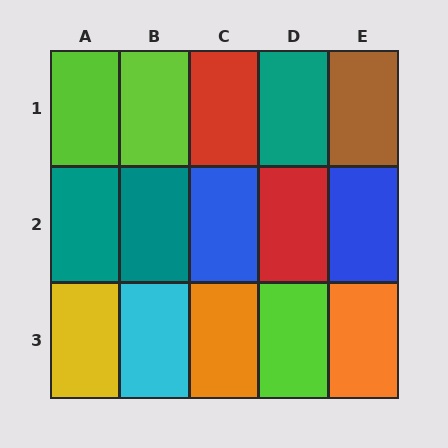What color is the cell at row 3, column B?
Cyan.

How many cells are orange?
2 cells are orange.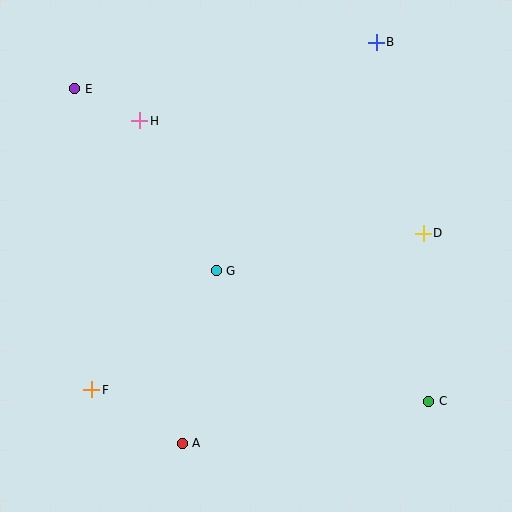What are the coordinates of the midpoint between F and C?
The midpoint between F and C is at (260, 395).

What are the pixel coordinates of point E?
Point E is at (75, 89).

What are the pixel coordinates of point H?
Point H is at (140, 121).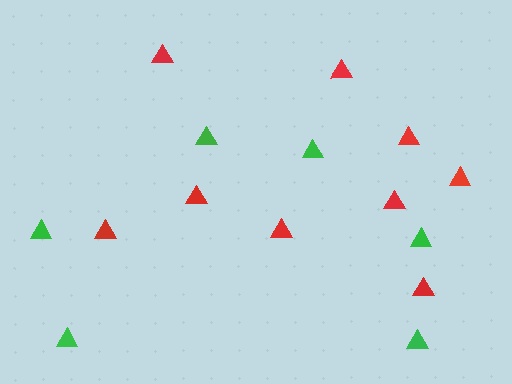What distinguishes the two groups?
There are 2 groups: one group of green triangles (6) and one group of red triangles (9).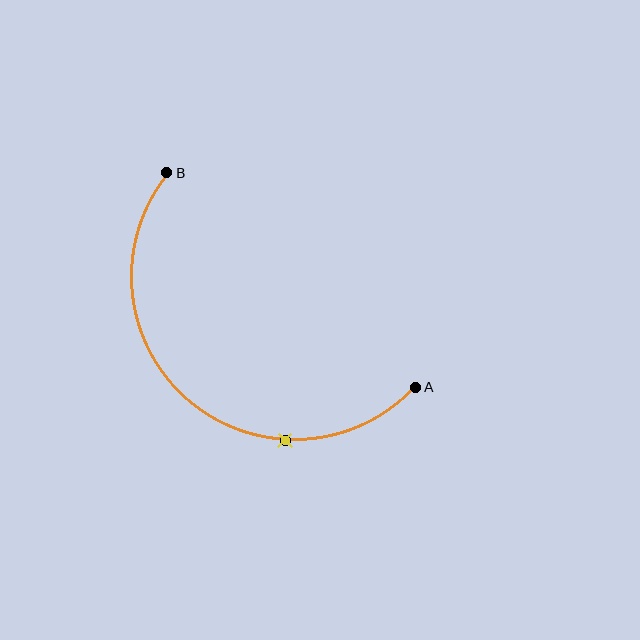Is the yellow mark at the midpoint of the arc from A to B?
No. The yellow mark lies on the arc but is closer to endpoint A. The arc midpoint would be at the point on the curve equidistant along the arc from both A and B.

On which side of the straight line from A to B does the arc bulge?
The arc bulges below and to the left of the straight line connecting A and B.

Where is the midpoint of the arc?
The arc midpoint is the point on the curve farthest from the straight line joining A and B. It sits below and to the left of that line.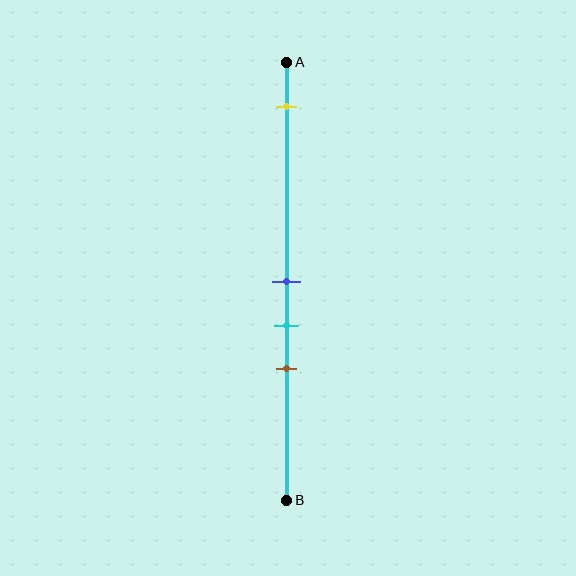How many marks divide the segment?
There are 4 marks dividing the segment.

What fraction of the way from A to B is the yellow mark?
The yellow mark is approximately 10% (0.1) of the way from A to B.